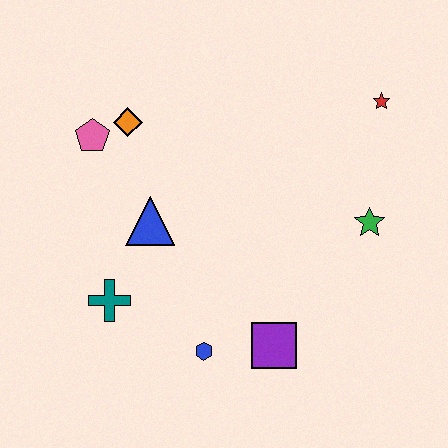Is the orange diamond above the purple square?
Yes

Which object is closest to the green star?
The red star is closest to the green star.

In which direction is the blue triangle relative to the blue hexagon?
The blue triangle is above the blue hexagon.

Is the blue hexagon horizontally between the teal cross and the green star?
Yes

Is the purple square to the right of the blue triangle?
Yes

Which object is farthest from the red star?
The teal cross is farthest from the red star.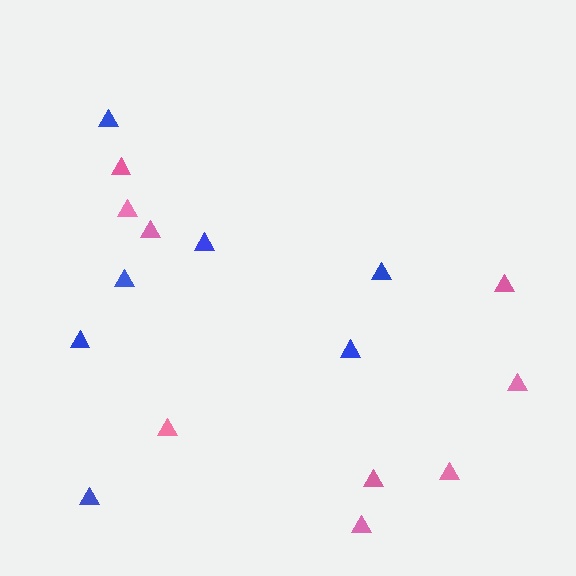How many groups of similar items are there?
There are 2 groups: one group of blue triangles (7) and one group of pink triangles (9).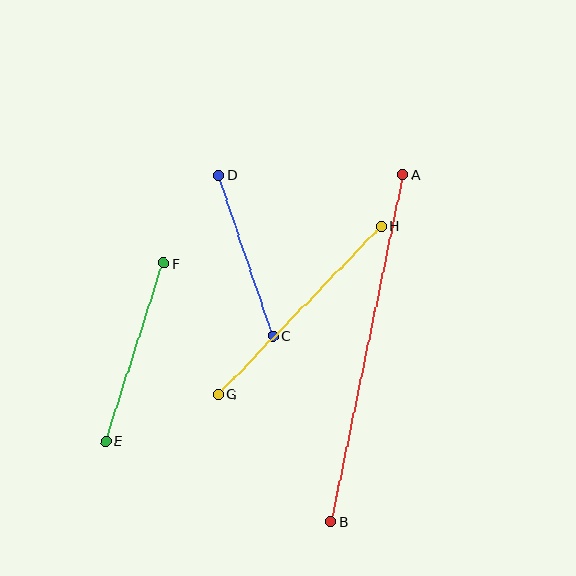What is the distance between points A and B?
The distance is approximately 355 pixels.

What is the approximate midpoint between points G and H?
The midpoint is at approximately (299, 310) pixels.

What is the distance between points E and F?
The distance is approximately 187 pixels.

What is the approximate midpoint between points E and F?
The midpoint is at approximately (135, 352) pixels.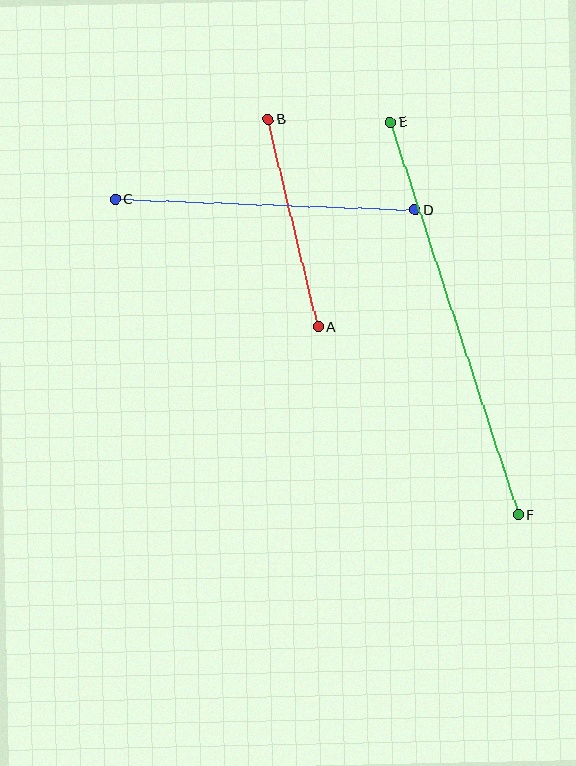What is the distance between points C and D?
The distance is approximately 300 pixels.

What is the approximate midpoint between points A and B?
The midpoint is at approximately (293, 223) pixels.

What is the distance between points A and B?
The distance is approximately 213 pixels.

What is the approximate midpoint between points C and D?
The midpoint is at approximately (265, 205) pixels.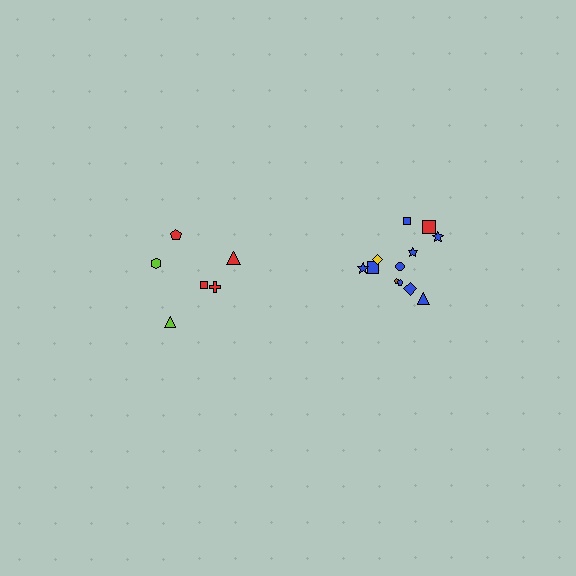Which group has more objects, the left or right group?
The right group.